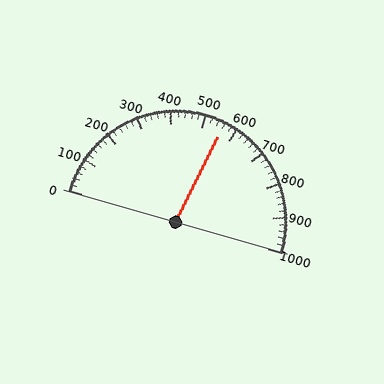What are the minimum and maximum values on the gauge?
The gauge ranges from 0 to 1000.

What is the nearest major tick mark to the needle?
The nearest major tick mark is 600.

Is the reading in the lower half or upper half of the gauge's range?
The reading is in the upper half of the range (0 to 1000).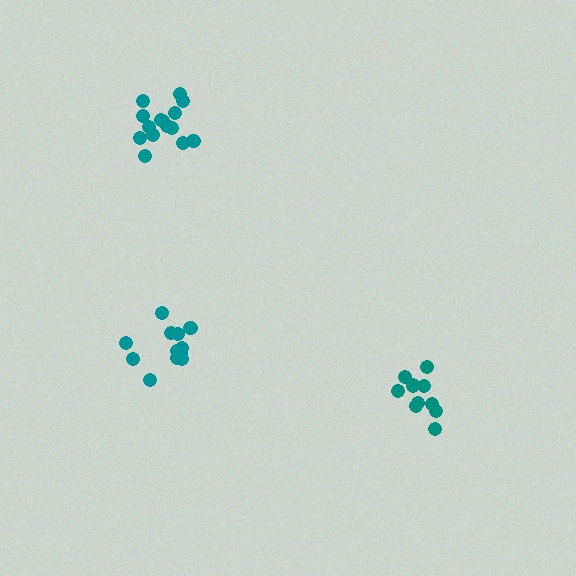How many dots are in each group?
Group 1: 15 dots, Group 2: 10 dots, Group 3: 13 dots (38 total).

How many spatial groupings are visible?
There are 3 spatial groupings.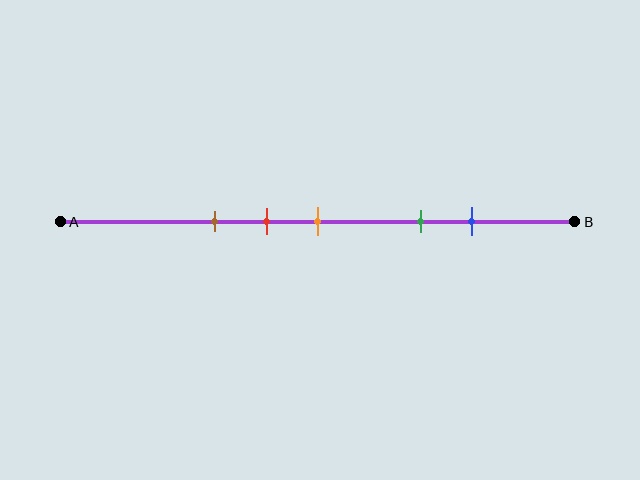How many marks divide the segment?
There are 5 marks dividing the segment.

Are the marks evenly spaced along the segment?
No, the marks are not evenly spaced.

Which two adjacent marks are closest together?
The red and orange marks are the closest adjacent pair.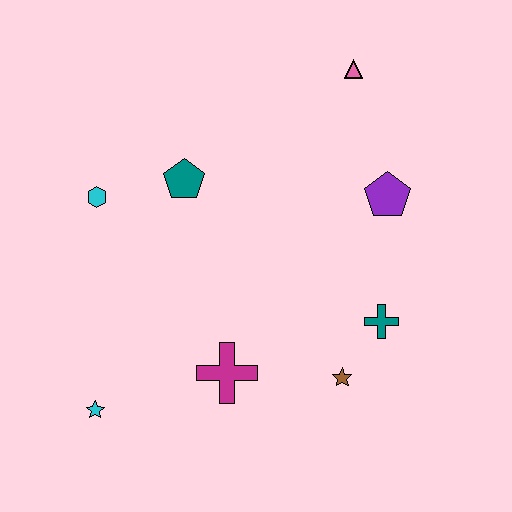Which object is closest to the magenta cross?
The brown star is closest to the magenta cross.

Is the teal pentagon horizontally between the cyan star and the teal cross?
Yes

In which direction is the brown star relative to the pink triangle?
The brown star is below the pink triangle.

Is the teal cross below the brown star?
No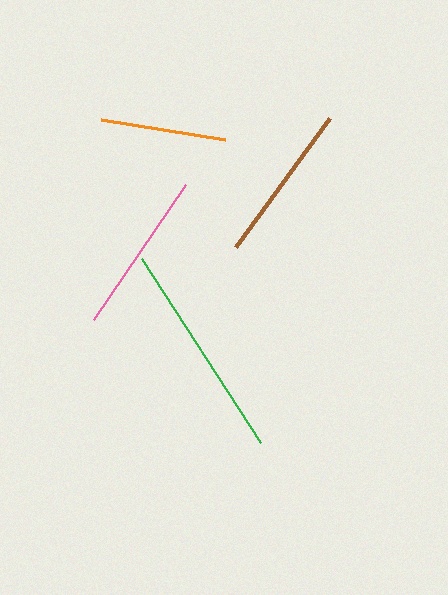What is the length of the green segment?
The green segment is approximately 219 pixels long.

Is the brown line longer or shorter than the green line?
The green line is longer than the brown line.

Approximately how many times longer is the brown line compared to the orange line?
The brown line is approximately 1.3 times the length of the orange line.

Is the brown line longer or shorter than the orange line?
The brown line is longer than the orange line.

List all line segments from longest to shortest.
From longest to shortest: green, pink, brown, orange.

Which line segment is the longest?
The green line is the longest at approximately 219 pixels.